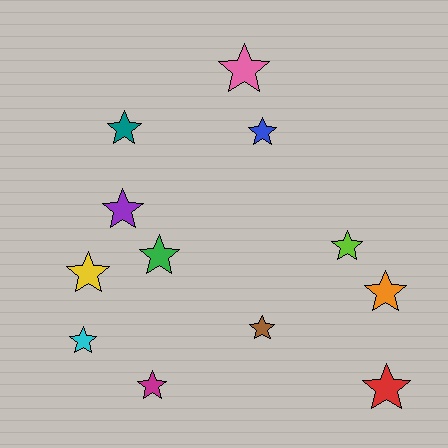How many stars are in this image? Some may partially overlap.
There are 12 stars.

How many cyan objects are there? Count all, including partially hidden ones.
There is 1 cyan object.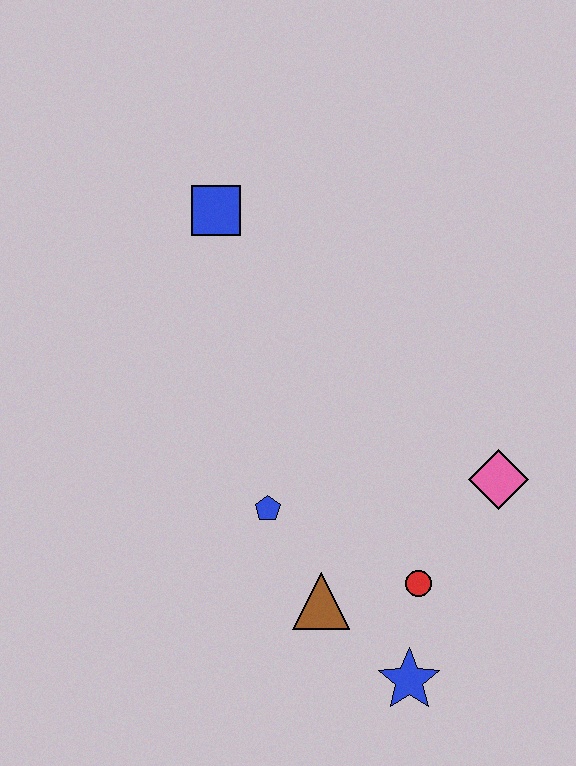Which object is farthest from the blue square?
The blue star is farthest from the blue square.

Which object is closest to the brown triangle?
The red circle is closest to the brown triangle.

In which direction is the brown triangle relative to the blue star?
The brown triangle is to the left of the blue star.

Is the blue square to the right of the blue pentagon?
No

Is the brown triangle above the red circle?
No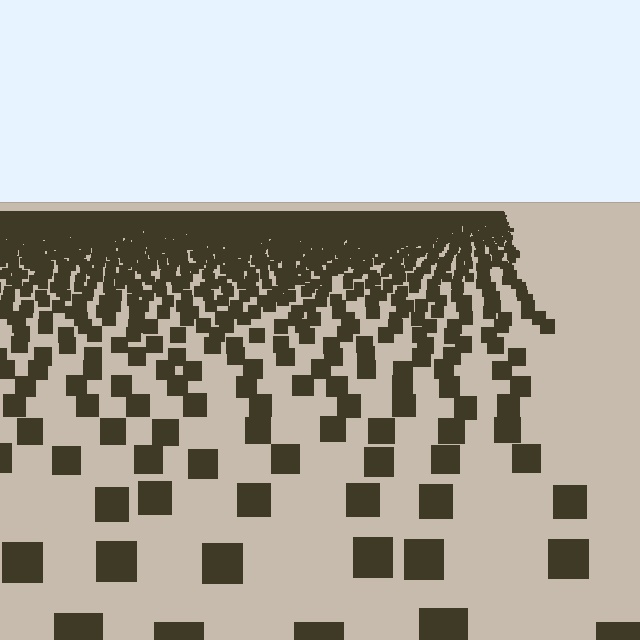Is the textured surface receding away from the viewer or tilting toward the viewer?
The surface is receding away from the viewer. Texture elements get smaller and denser toward the top.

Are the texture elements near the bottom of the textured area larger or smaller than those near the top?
Larger. Near the bottom, elements are closer to the viewer and appear at a bigger on-screen size.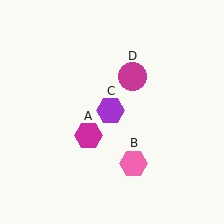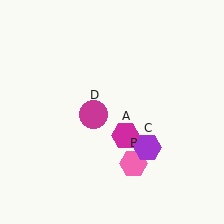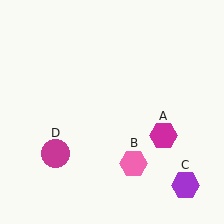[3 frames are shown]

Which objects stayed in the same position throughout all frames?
Pink hexagon (object B) remained stationary.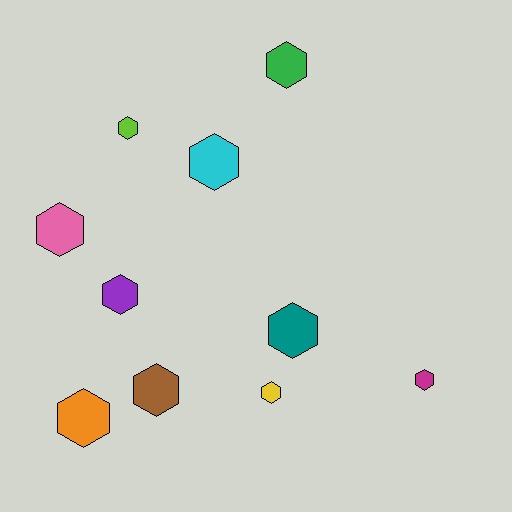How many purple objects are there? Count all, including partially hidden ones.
There is 1 purple object.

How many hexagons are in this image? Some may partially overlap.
There are 10 hexagons.